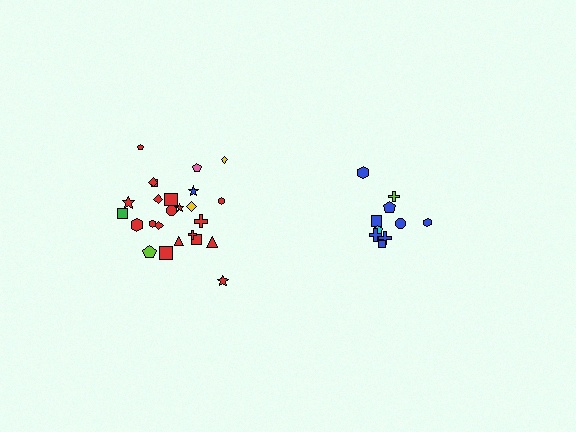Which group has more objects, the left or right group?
The left group.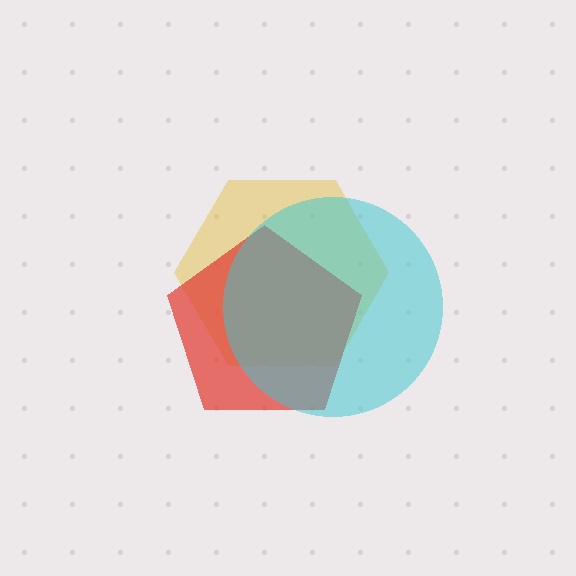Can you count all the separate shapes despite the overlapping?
Yes, there are 3 separate shapes.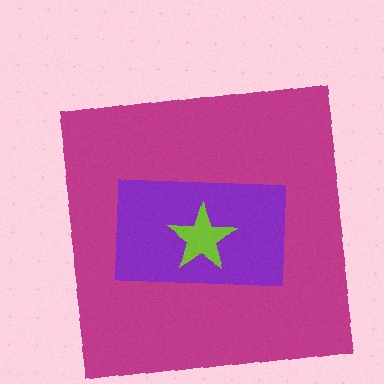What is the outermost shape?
The magenta square.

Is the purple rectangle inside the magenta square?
Yes.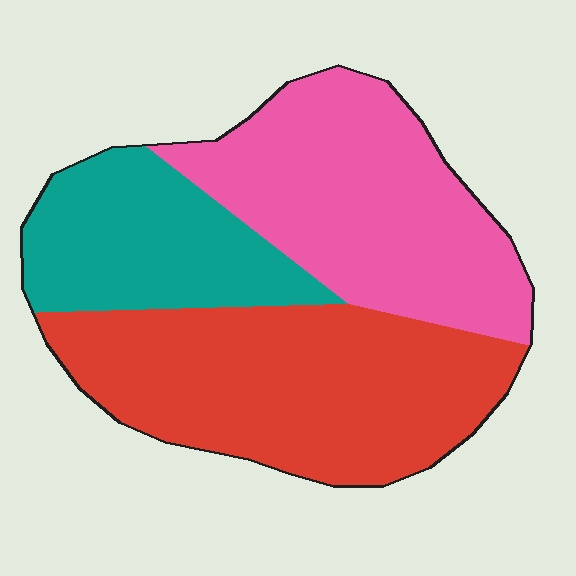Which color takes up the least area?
Teal, at roughly 25%.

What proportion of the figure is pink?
Pink covers about 35% of the figure.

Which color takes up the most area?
Red, at roughly 40%.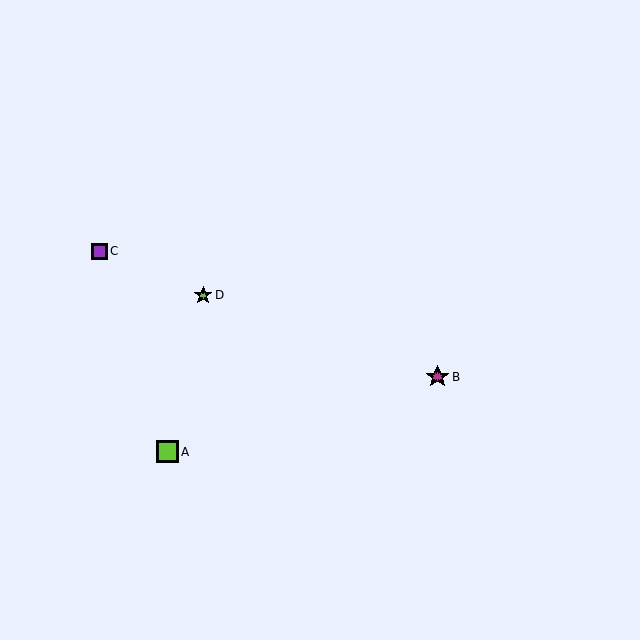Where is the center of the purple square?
The center of the purple square is at (99, 251).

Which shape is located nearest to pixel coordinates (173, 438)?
The lime square (labeled A) at (167, 452) is nearest to that location.